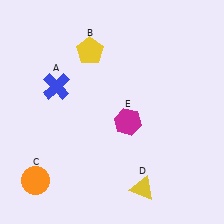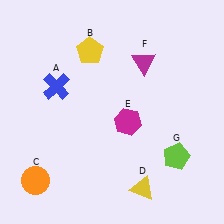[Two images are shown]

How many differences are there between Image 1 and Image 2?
There are 2 differences between the two images.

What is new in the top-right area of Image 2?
A magenta triangle (F) was added in the top-right area of Image 2.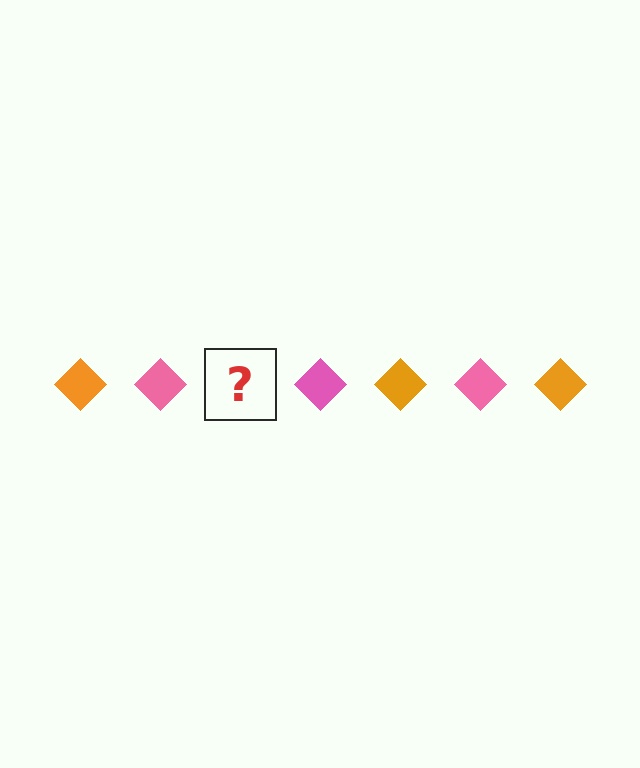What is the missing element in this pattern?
The missing element is an orange diamond.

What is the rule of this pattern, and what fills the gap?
The rule is that the pattern cycles through orange, pink diamonds. The gap should be filled with an orange diamond.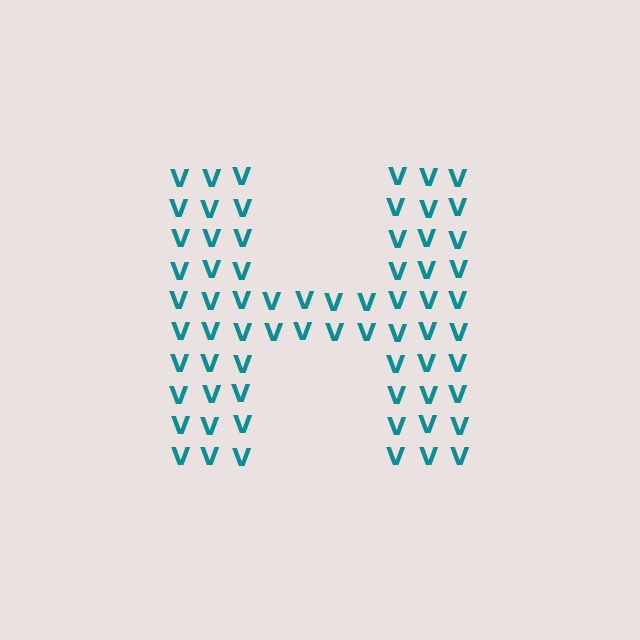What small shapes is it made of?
It is made of small letter V's.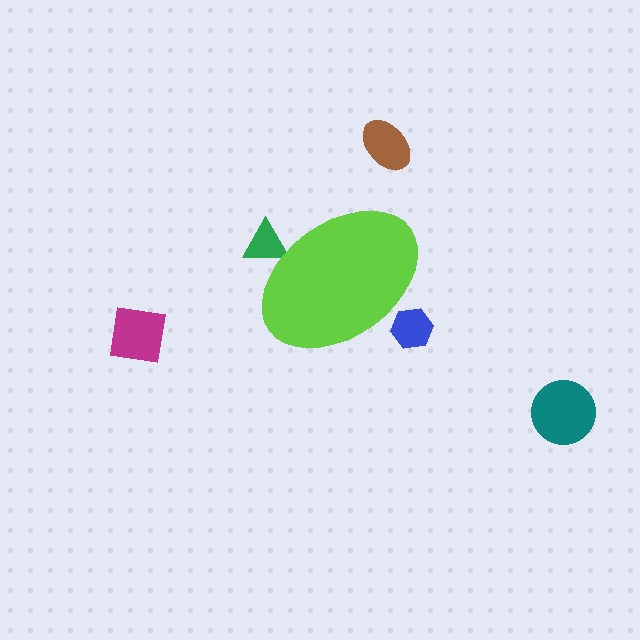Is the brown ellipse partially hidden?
No, the brown ellipse is fully visible.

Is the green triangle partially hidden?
Yes, the green triangle is partially hidden behind the lime ellipse.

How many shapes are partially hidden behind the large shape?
2 shapes are partially hidden.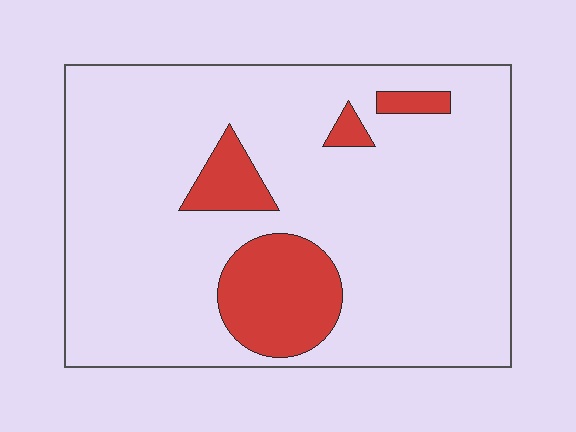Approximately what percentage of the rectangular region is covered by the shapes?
Approximately 15%.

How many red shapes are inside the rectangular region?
4.